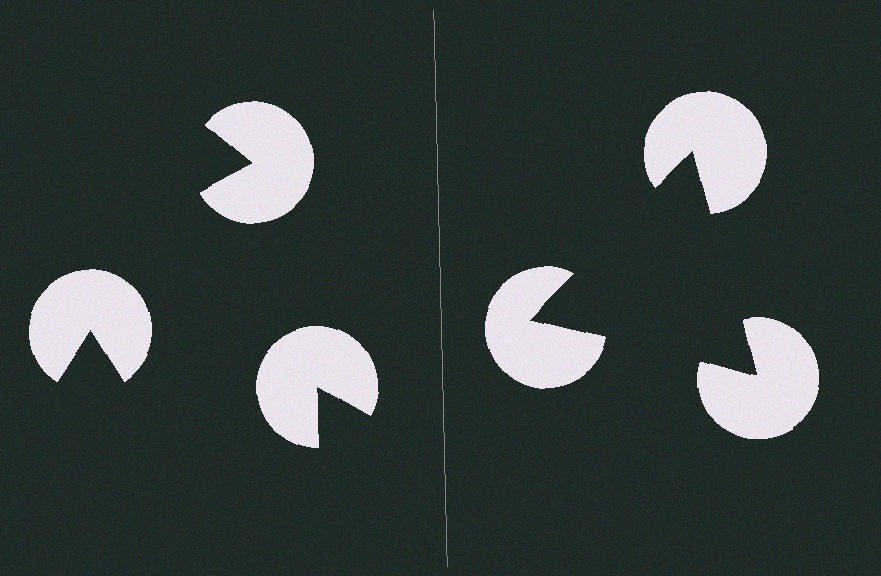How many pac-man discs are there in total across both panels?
6 — 3 on each side.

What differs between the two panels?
The pac-man discs are positioned identically on both sides; only the wedge orientations differ. On the right they align to a triangle; on the left they are misaligned.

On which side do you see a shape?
An illusory triangle appears on the right side. On the left side the wedge cuts are rotated, so no coherent shape forms.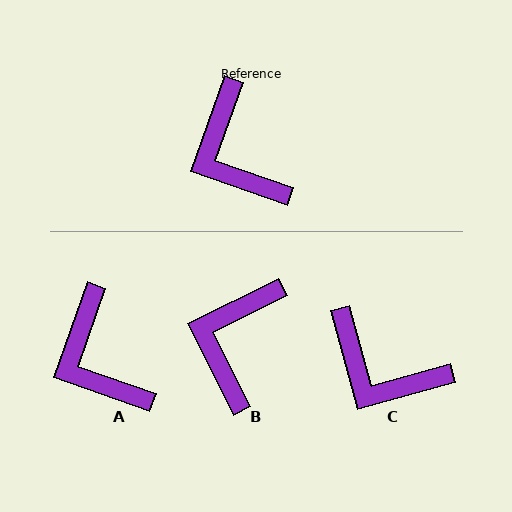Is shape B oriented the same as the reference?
No, it is off by about 44 degrees.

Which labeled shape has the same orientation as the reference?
A.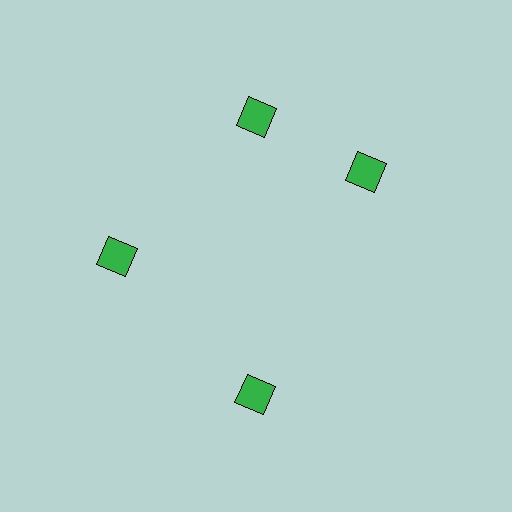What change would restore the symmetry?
The symmetry would be restored by rotating it back into even spacing with its neighbors so that all 4 diamonds sit at equal angles and equal distance from the center.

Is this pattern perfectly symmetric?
No. The 4 green diamonds are arranged in a ring, but one element near the 3 o'clock position is rotated out of alignment along the ring, breaking the 4-fold rotational symmetry.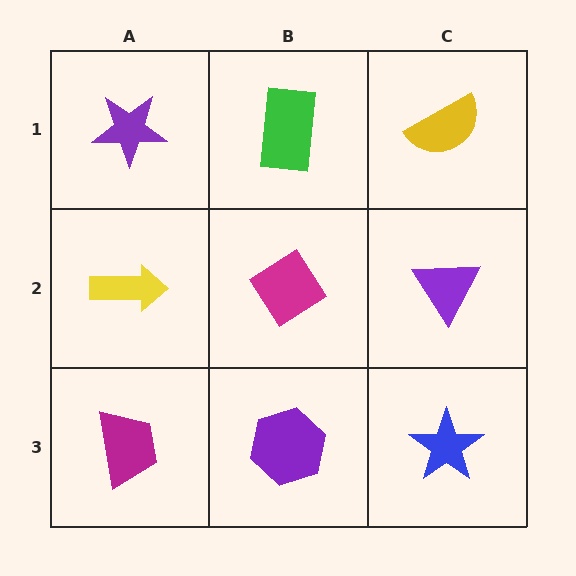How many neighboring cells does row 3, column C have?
2.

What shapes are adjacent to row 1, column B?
A magenta diamond (row 2, column B), a purple star (row 1, column A), a yellow semicircle (row 1, column C).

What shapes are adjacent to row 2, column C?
A yellow semicircle (row 1, column C), a blue star (row 3, column C), a magenta diamond (row 2, column B).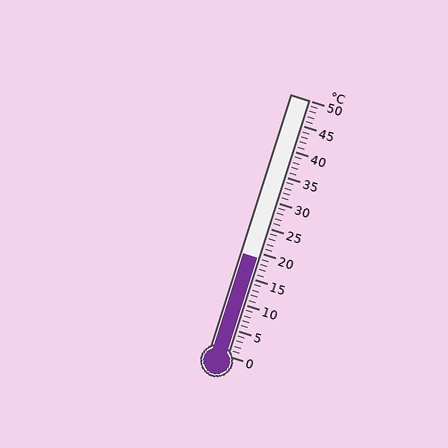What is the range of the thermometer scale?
The thermometer scale ranges from 0°C to 50°C.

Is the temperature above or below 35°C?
The temperature is below 35°C.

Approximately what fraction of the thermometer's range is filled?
The thermometer is filled to approximately 40% of its range.